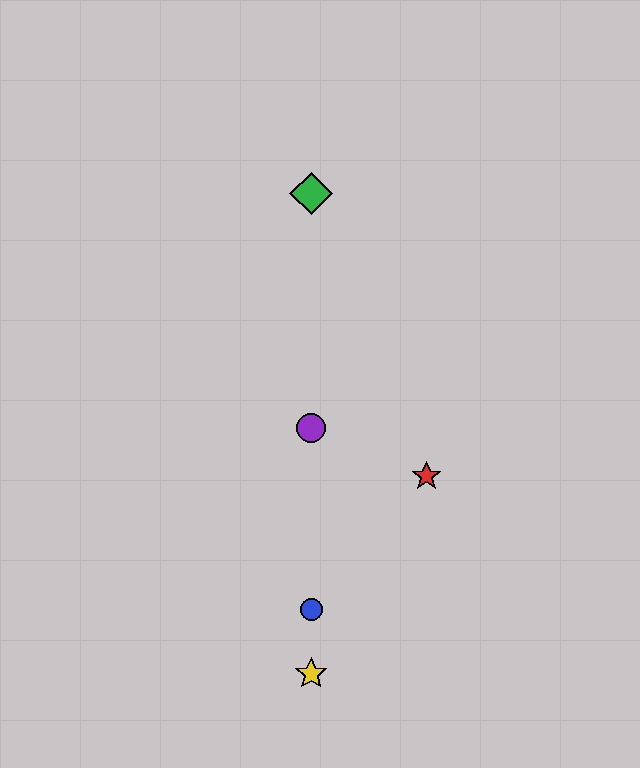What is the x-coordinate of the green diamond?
The green diamond is at x≈311.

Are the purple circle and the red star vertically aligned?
No, the purple circle is at x≈311 and the red star is at x≈426.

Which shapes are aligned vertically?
The blue circle, the green diamond, the yellow star, the purple circle are aligned vertically.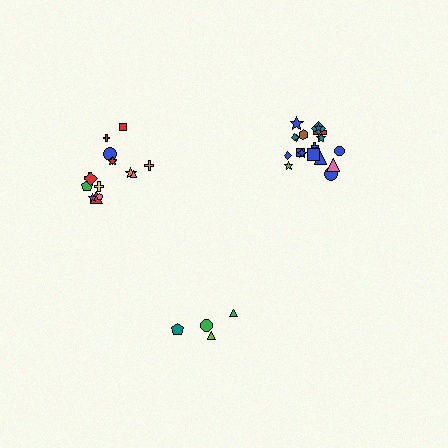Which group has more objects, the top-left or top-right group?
The top-right group.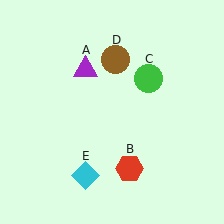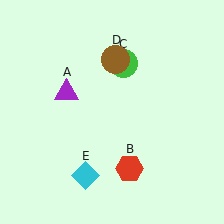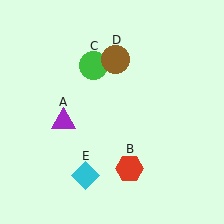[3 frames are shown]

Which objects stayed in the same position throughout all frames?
Red hexagon (object B) and brown circle (object D) and cyan diamond (object E) remained stationary.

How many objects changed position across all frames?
2 objects changed position: purple triangle (object A), green circle (object C).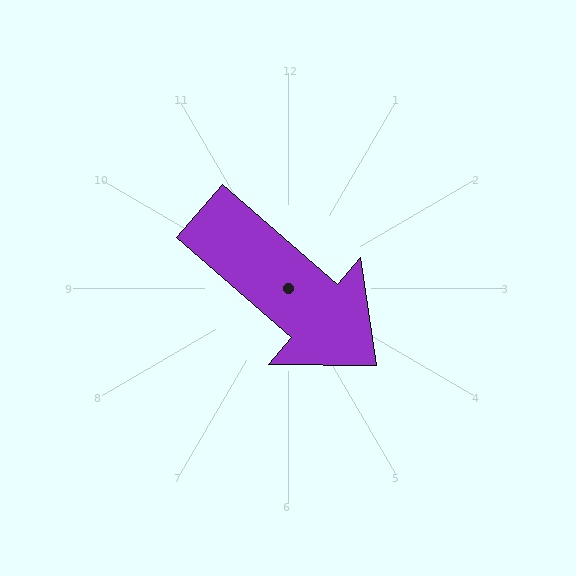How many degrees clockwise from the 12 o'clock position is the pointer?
Approximately 131 degrees.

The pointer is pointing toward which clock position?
Roughly 4 o'clock.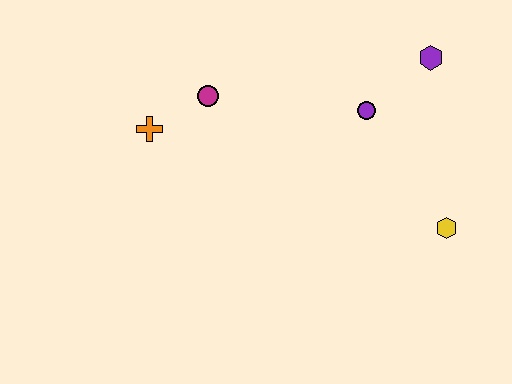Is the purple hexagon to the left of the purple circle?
No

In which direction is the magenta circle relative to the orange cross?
The magenta circle is to the right of the orange cross.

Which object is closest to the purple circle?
The purple hexagon is closest to the purple circle.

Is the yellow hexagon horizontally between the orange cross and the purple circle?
No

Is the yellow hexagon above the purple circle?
No